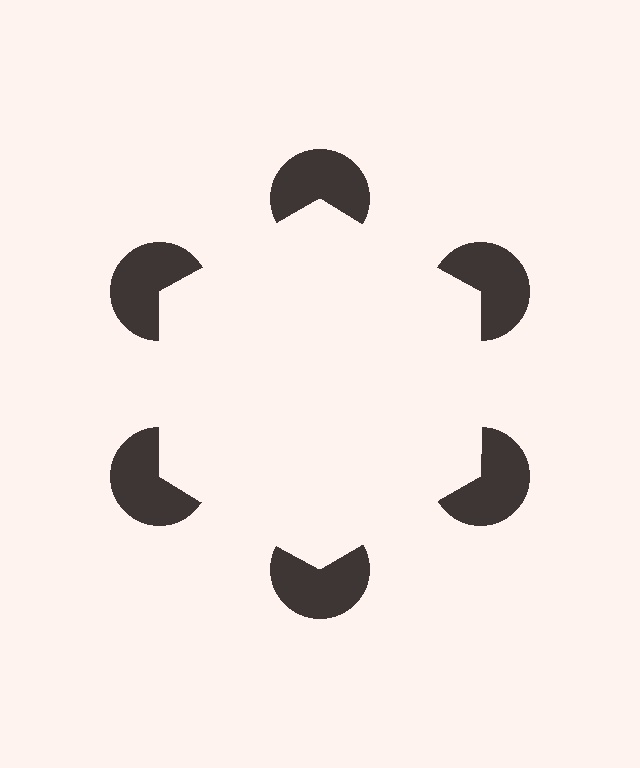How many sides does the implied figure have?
6 sides.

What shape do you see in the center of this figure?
An illusory hexagon — its edges are inferred from the aligned wedge cuts in the pac-man discs, not physically drawn.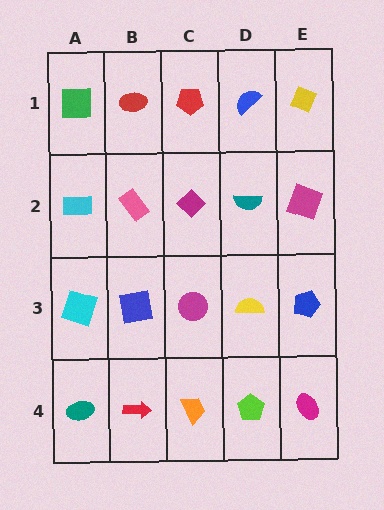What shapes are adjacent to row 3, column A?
A cyan rectangle (row 2, column A), a teal ellipse (row 4, column A), a blue square (row 3, column B).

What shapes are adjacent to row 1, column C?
A magenta diamond (row 2, column C), a red ellipse (row 1, column B), a blue semicircle (row 1, column D).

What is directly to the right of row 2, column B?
A magenta diamond.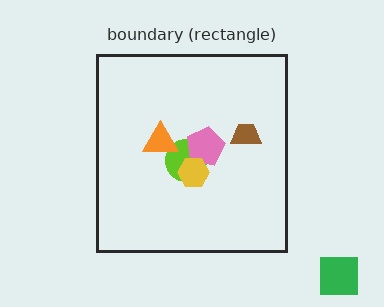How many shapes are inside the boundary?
5 inside, 1 outside.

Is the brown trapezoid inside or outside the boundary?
Inside.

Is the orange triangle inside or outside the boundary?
Inside.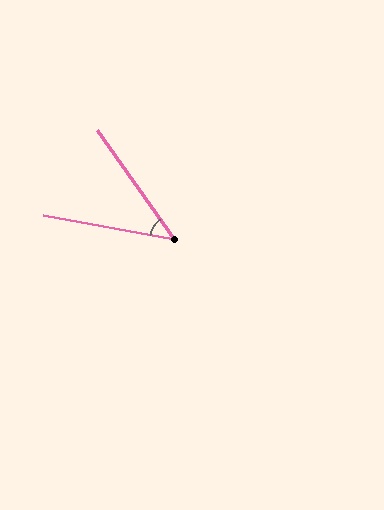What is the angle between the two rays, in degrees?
Approximately 44 degrees.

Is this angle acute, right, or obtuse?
It is acute.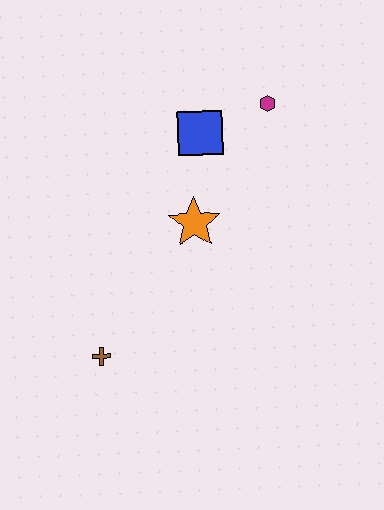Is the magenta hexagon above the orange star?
Yes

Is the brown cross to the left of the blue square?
Yes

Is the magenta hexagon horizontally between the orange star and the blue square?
No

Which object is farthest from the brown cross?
The magenta hexagon is farthest from the brown cross.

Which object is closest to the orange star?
The blue square is closest to the orange star.